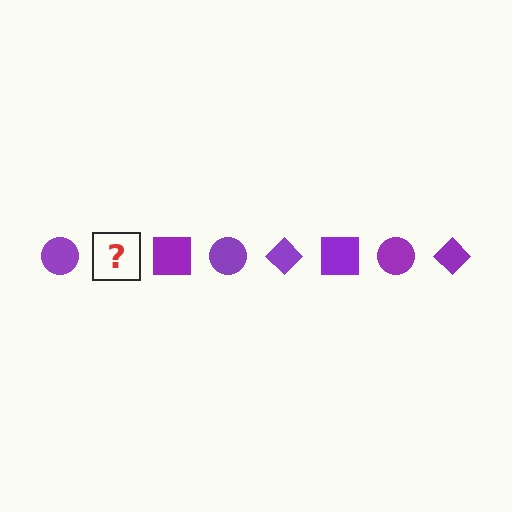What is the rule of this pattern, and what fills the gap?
The rule is that the pattern cycles through circle, diamond, square shapes in purple. The gap should be filled with a purple diamond.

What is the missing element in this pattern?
The missing element is a purple diamond.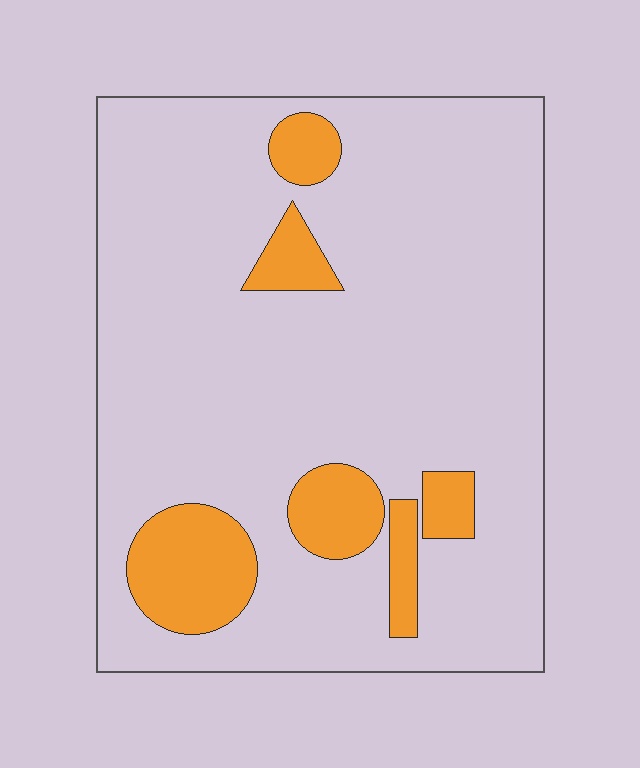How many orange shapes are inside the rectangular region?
6.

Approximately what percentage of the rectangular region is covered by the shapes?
Approximately 15%.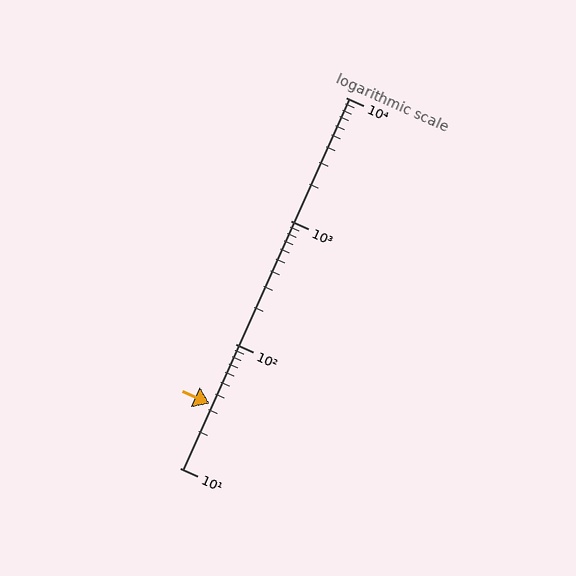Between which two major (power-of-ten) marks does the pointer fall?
The pointer is between 10 and 100.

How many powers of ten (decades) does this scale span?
The scale spans 3 decades, from 10 to 10000.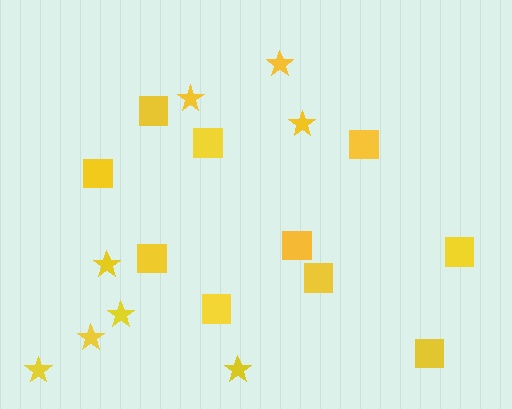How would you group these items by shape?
There are 2 groups: one group of squares (10) and one group of stars (8).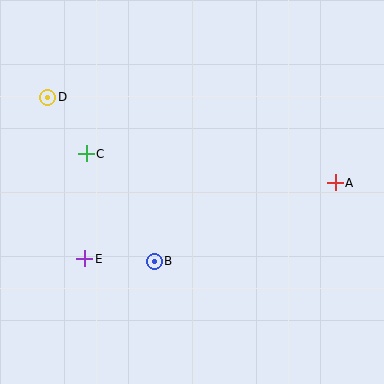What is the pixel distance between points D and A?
The distance between D and A is 300 pixels.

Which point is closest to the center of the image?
Point B at (154, 261) is closest to the center.